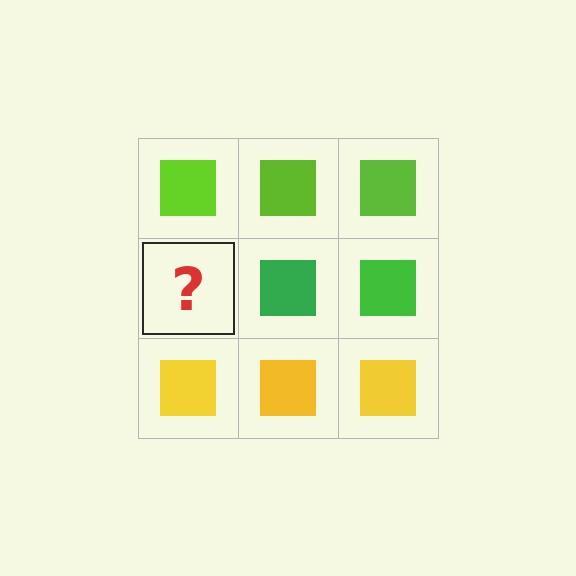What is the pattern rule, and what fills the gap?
The rule is that each row has a consistent color. The gap should be filled with a green square.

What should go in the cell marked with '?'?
The missing cell should contain a green square.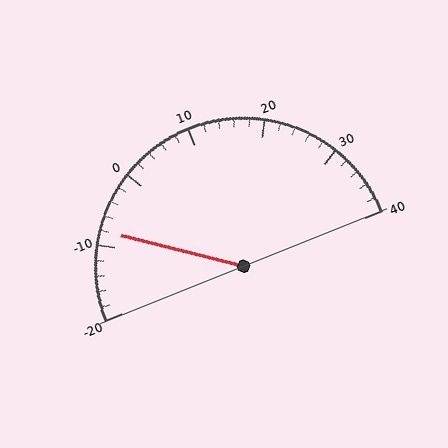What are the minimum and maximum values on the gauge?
The gauge ranges from -20 to 40.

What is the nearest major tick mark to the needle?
The nearest major tick mark is -10.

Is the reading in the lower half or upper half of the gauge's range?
The reading is in the lower half of the range (-20 to 40).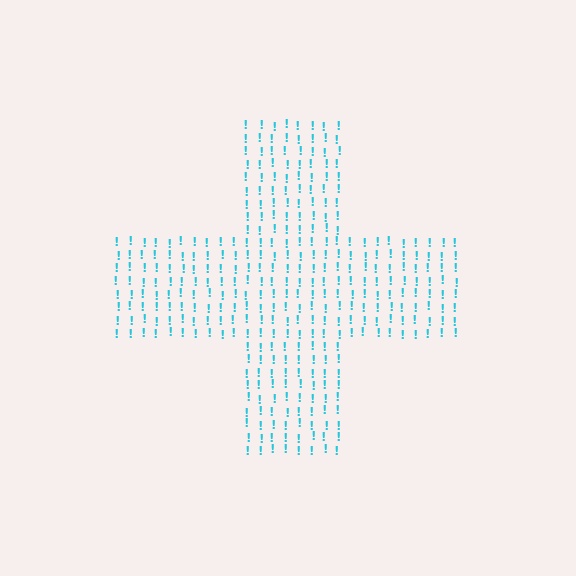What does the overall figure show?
The overall figure shows a cross.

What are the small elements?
The small elements are exclamation marks.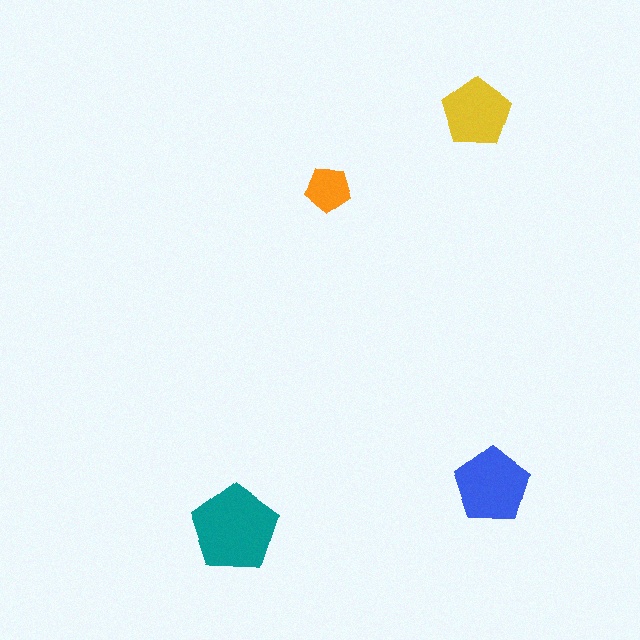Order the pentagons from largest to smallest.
the teal one, the blue one, the yellow one, the orange one.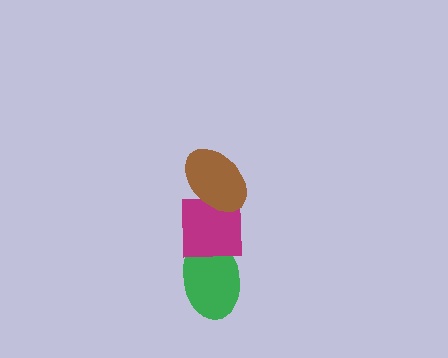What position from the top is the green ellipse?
The green ellipse is 3rd from the top.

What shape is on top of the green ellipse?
The magenta square is on top of the green ellipse.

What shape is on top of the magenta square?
The brown ellipse is on top of the magenta square.